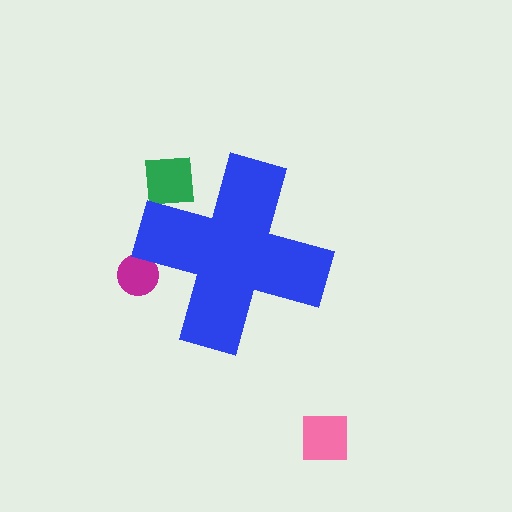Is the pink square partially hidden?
No, the pink square is fully visible.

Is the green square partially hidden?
Yes, the green square is partially hidden behind the blue cross.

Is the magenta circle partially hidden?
Yes, the magenta circle is partially hidden behind the blue cross.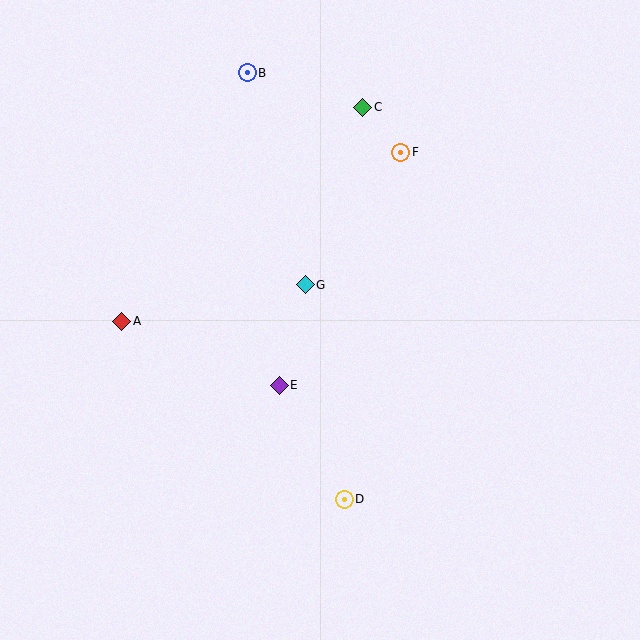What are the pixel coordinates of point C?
Point C is at (363, 107).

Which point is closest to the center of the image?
Point G at (305, 285) is closest to the center.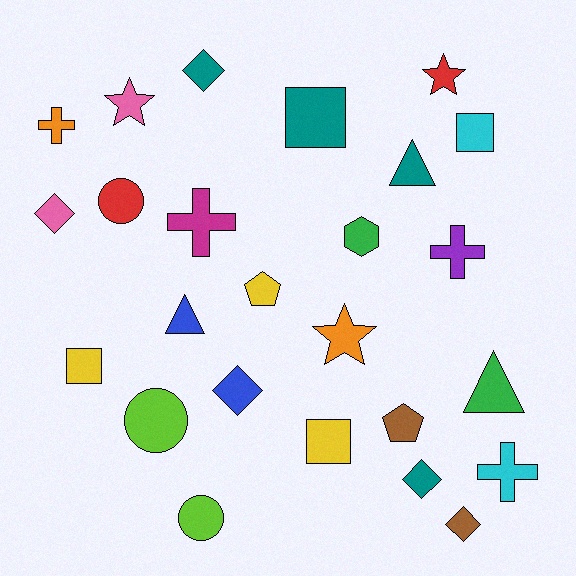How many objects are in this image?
There are 25 objects.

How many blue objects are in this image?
There are 2 blue objects.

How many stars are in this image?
There are 3 stars.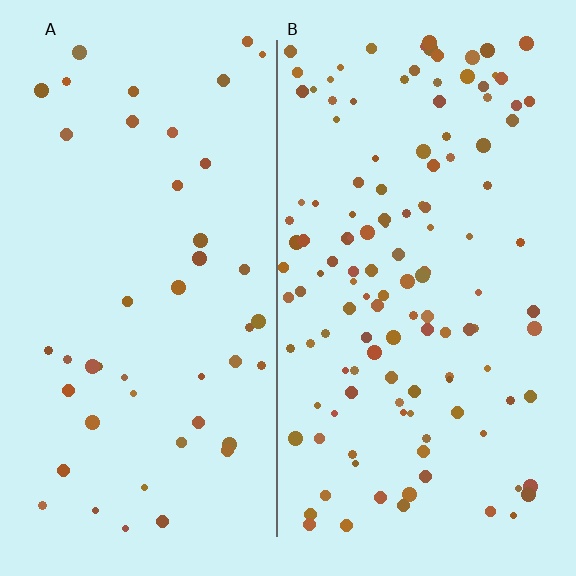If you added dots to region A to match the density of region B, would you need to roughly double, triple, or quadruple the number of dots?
Approximately triple.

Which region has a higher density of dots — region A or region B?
B (the right).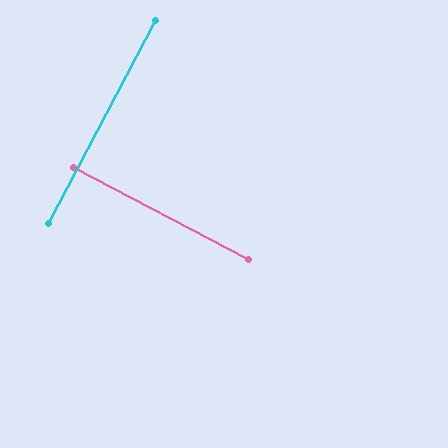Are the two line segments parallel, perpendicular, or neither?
Perpendicular — they meet at approximately 90°.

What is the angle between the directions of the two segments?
Approximately 90 degrees.